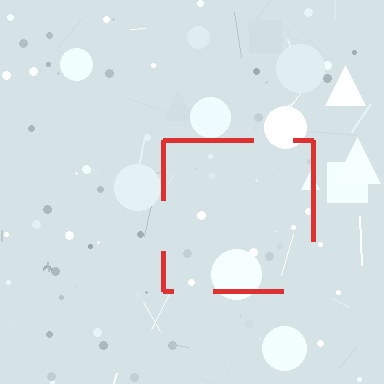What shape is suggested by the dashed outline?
The dashed outline suggests a square.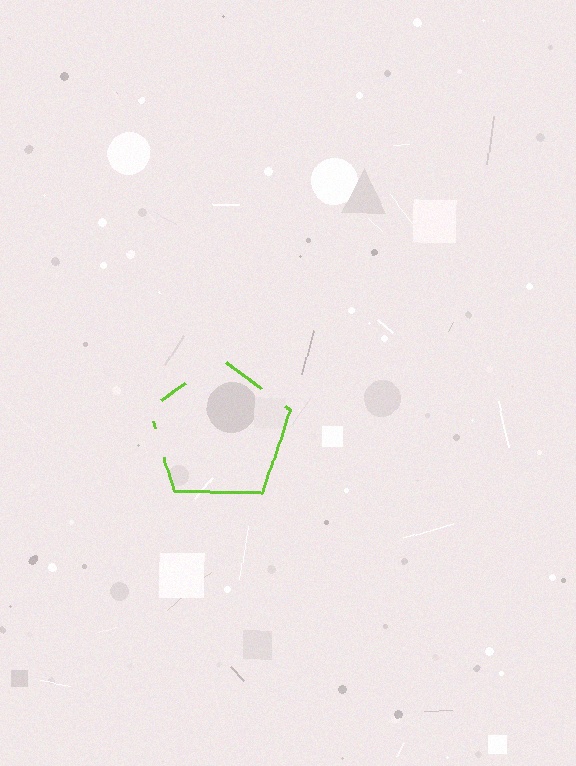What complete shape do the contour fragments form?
The contour fragments form a pentagon.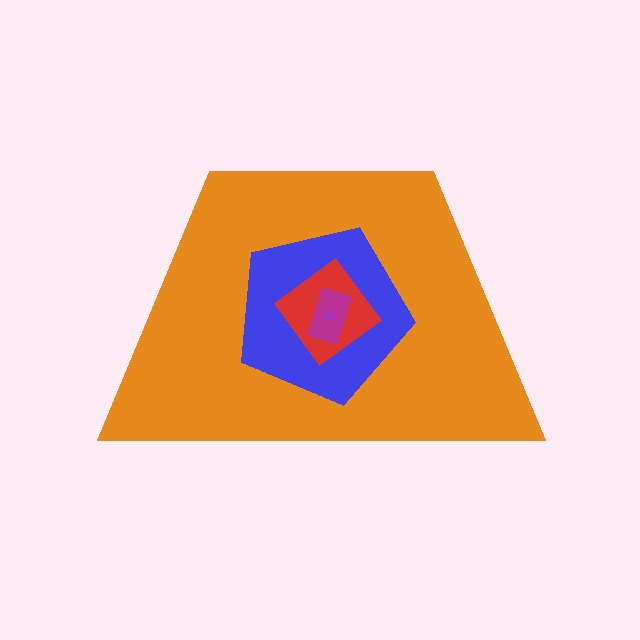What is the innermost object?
The purple triangle.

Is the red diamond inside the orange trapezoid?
Yes.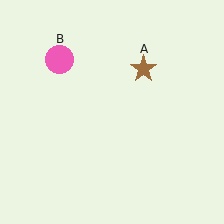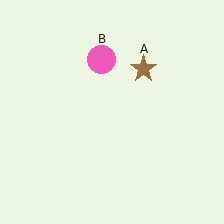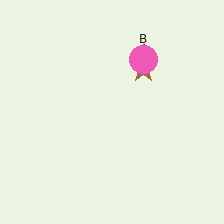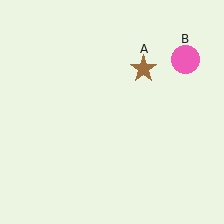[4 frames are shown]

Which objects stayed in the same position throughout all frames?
Brown star (object A) remained stationary.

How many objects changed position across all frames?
1 object changed position: pink circle (object B).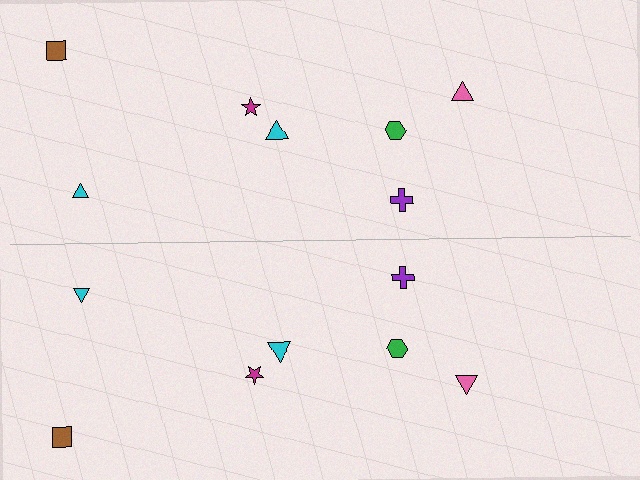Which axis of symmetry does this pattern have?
The pattern has a horizontal axis of symmetry running through the center of the image.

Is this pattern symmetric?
Yes, this pattern has bilateral (reflection) symmetry.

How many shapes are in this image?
There are 14 shapes in this image.